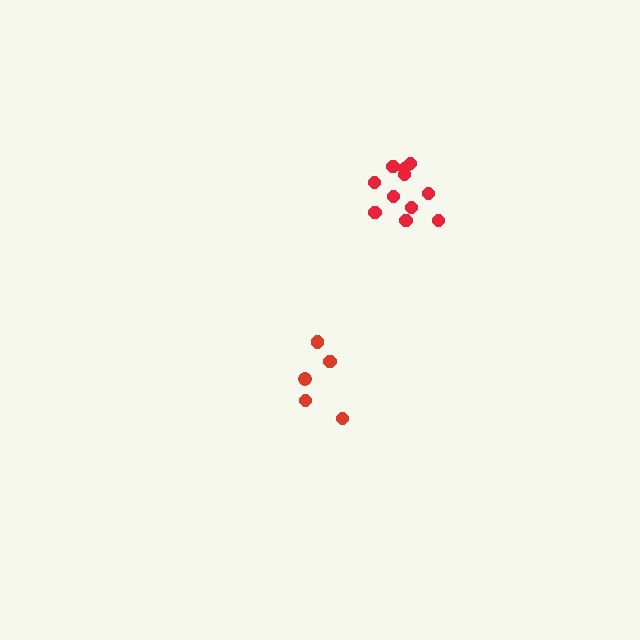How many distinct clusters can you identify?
There are 2 distinct clusters.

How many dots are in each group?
Group 1: 5 dots, Group 2: 11 dots (16 total).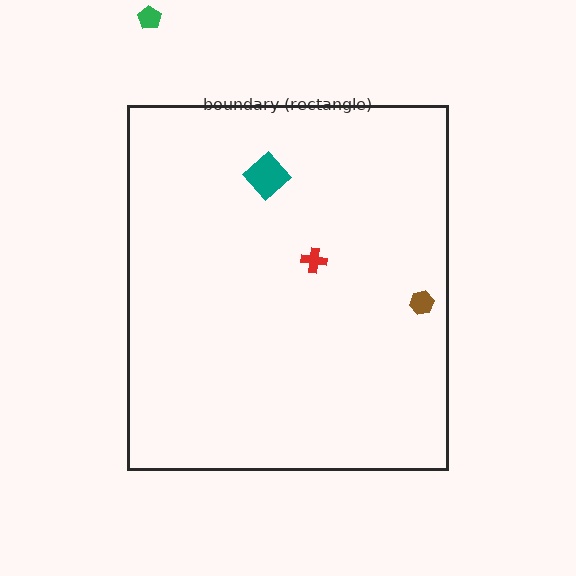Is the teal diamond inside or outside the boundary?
Inside.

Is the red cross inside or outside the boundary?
Inside.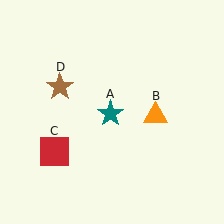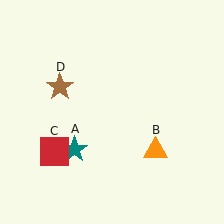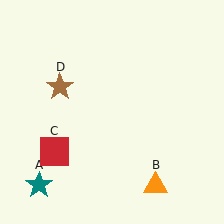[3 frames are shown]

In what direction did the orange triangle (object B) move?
The orange triangle (object B) moved down.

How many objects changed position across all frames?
2 objects changed position: teal star (object A), orange triangle (object B).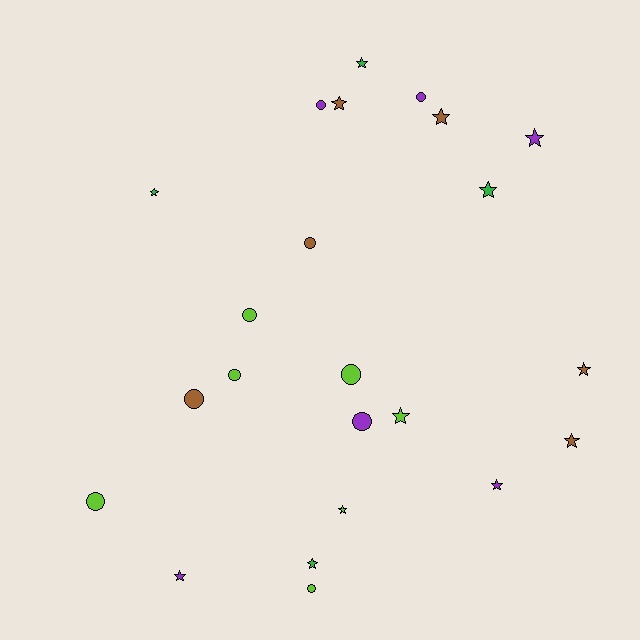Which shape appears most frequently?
Star, with 13 objects.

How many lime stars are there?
There are 2 lime stars.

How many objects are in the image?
There are 23 objects.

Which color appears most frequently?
Lime, with 7 objects.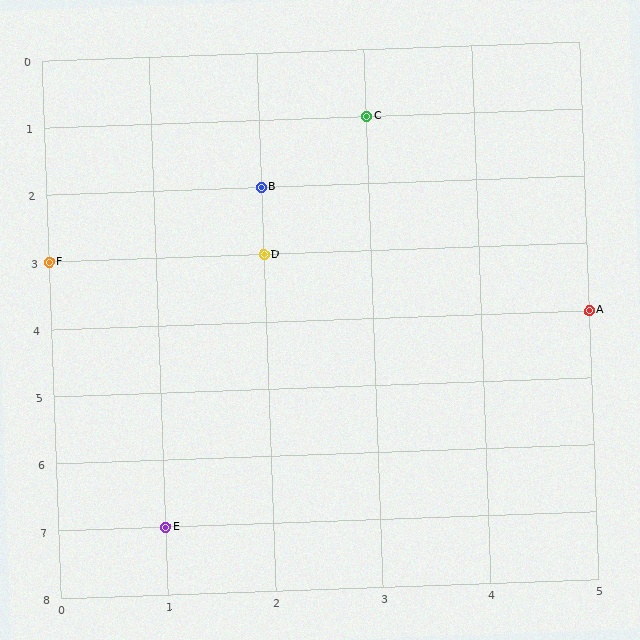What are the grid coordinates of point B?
Point B is at grid coordinates (2, 2).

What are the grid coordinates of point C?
Point C is at grid coordinates (3, 1).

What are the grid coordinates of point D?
Point D is at grid coordinates (2, 3).